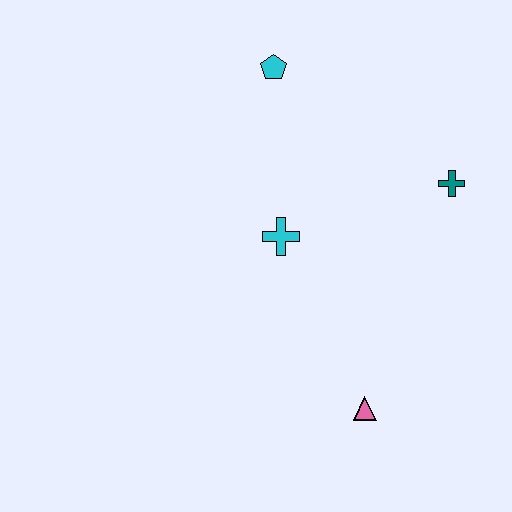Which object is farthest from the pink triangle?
The cyan pentagon is farthest from the pink triangle.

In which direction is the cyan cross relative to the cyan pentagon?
The cyan cross is below the cyan pentagon.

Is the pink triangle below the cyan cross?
Yes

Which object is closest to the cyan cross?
The cyan pentagon is closest to the cyan cross.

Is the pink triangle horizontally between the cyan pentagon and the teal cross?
Yes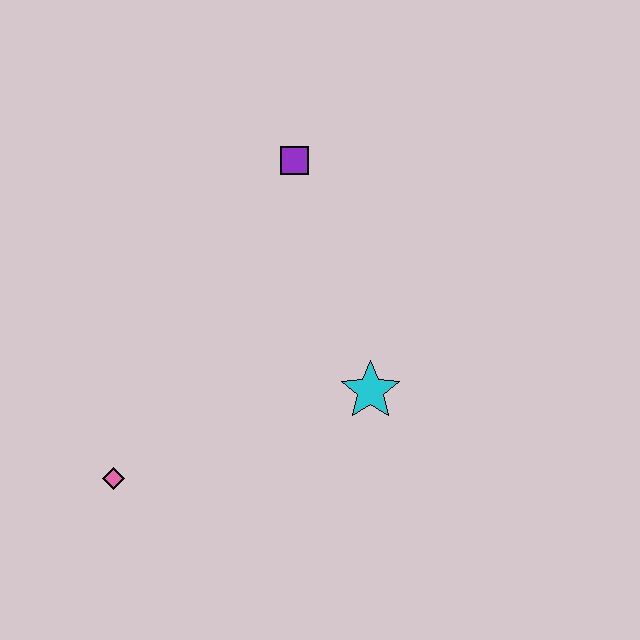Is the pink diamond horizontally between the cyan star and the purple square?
No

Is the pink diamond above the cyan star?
No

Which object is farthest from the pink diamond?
The purple square is farthest from the pink diamond.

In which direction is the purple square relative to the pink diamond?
The purple square is above the pink diamond.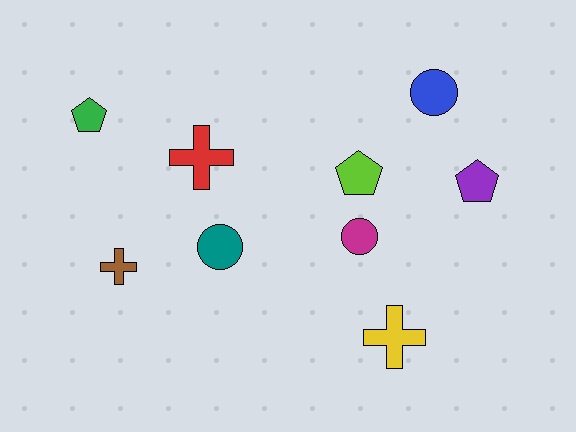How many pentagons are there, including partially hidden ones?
There are 3 pentagons.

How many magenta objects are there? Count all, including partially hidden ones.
There is 1 magenta object.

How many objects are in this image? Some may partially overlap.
There are 9 objects.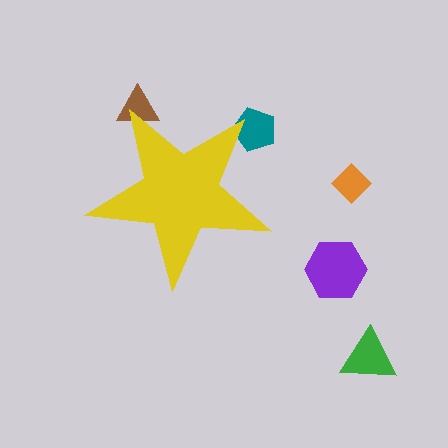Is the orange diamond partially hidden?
No, the orange diamond is fully visible.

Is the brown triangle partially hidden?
Yes, the brown triangle is partially hidden behind the yellow star.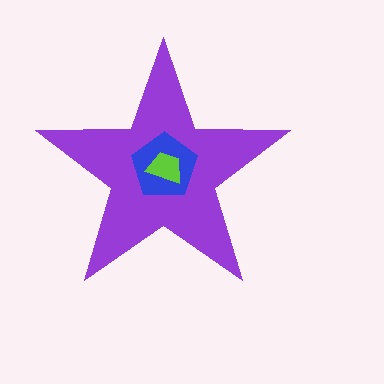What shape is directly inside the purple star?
The blue pentagon.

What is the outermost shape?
The purple star.